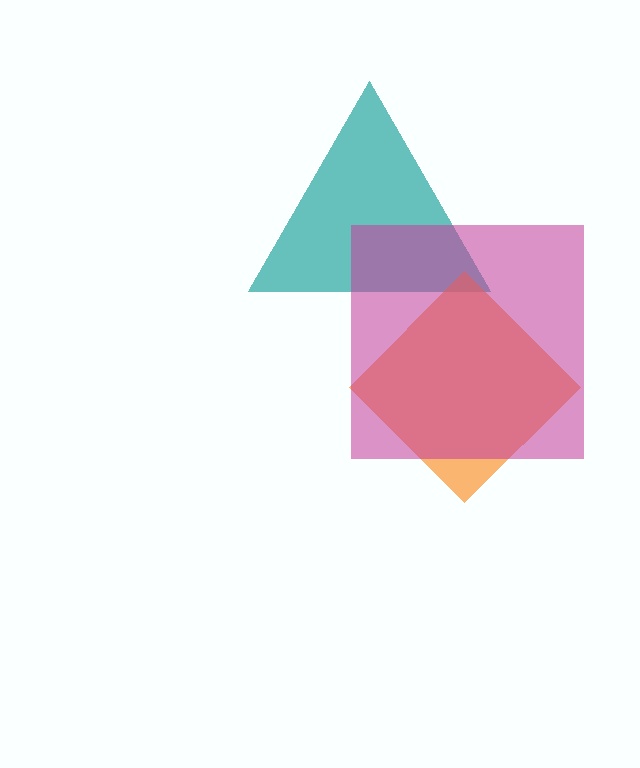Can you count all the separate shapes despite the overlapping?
Yes, there are 3 separate shapes.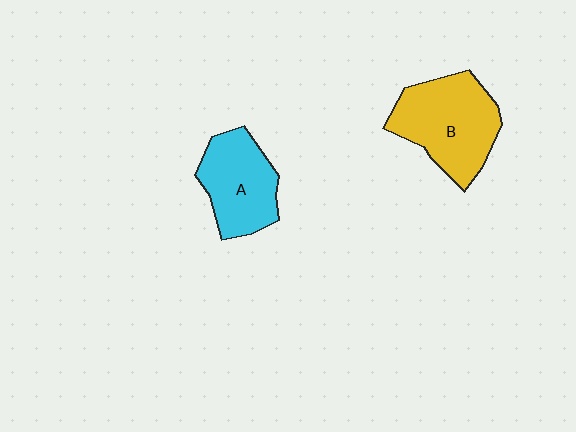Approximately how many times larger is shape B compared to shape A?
Approximately 1.3 times.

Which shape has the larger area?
Shape B (yellow).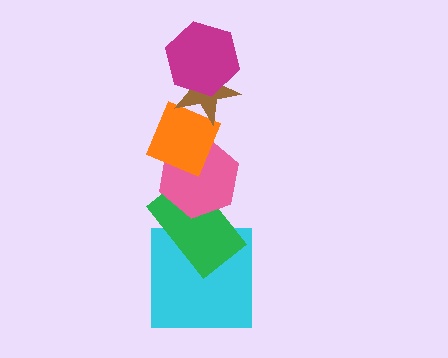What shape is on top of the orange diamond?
The brown star is on top of the orange diamond.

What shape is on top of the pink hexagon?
The orange diamond is on top of the pink hexagon.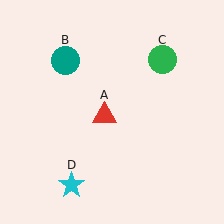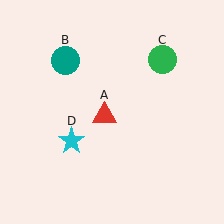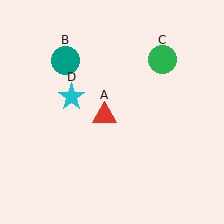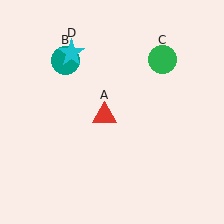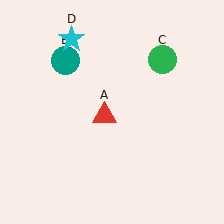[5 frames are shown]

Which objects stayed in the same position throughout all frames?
Red triangle (object A) and teal circle (object B) and green circle (object C) remained stationary.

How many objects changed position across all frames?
1 object changed position: cyan star (object D).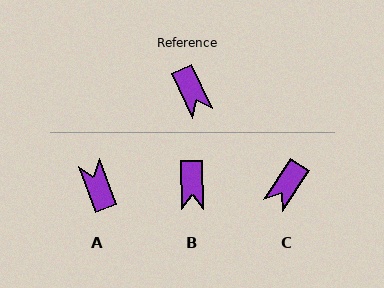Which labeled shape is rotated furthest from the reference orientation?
A, about 175 degrees away.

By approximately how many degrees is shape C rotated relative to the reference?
Approximately 59 degrees clockwise.